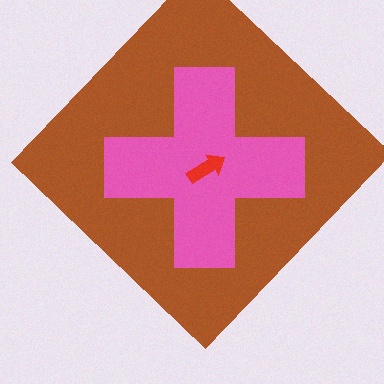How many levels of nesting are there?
3.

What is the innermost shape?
The red arrow.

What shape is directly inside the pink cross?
The red arrow.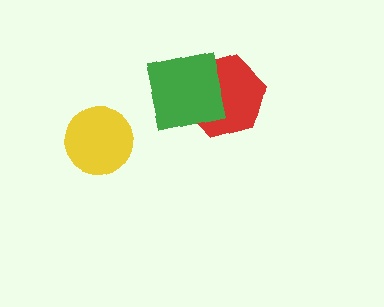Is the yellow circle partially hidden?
No, no other shape covers it.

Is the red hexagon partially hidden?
Yes, it is partially covered by another shape.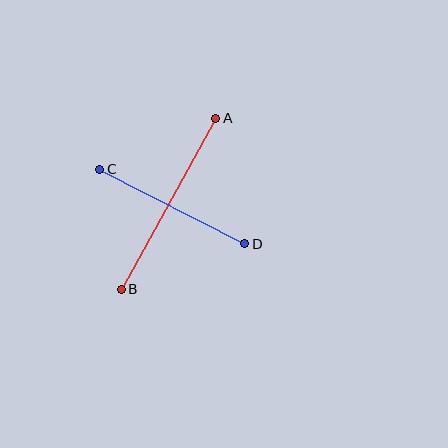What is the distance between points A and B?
The distance is approximately 195 pixels.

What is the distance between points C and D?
The distance is approximately 163 pixels.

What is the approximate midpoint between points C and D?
The midpoint is at approximately (172, 207) pixels.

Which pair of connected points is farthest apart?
Points A and B are farthest apart.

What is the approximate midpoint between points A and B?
The midpoint is at approximately (169, 204) pixels.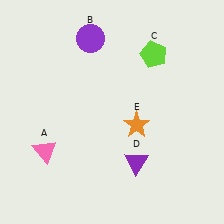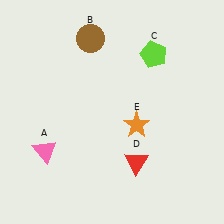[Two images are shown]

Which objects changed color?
B changed from purple to brown. D changed from purple to red.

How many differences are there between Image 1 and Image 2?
There are 2 differences between the two images.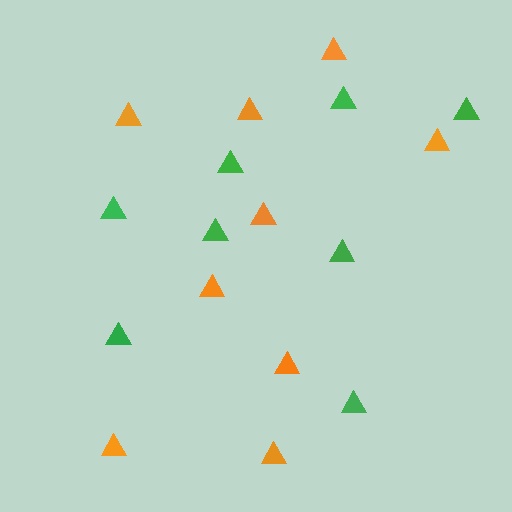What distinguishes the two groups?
There are 2 groups: one group of green triangles (8) and one group of orange triangles (9).